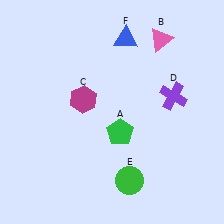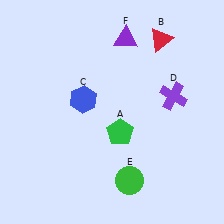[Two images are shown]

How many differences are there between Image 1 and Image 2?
There are 3 differences between the two images.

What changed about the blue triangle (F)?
In Image 1, F is blue. In Image 2, it changed to purple.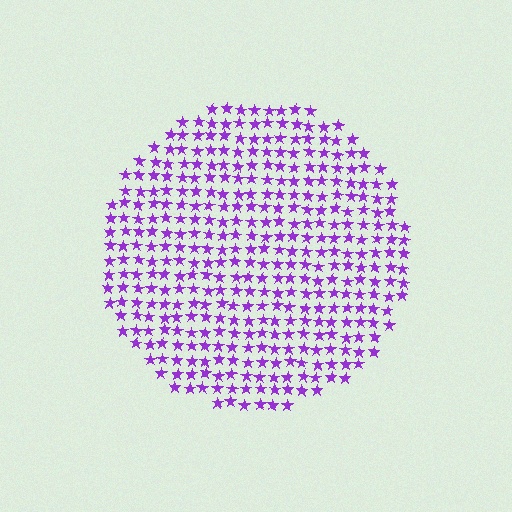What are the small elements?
The small elements are stars.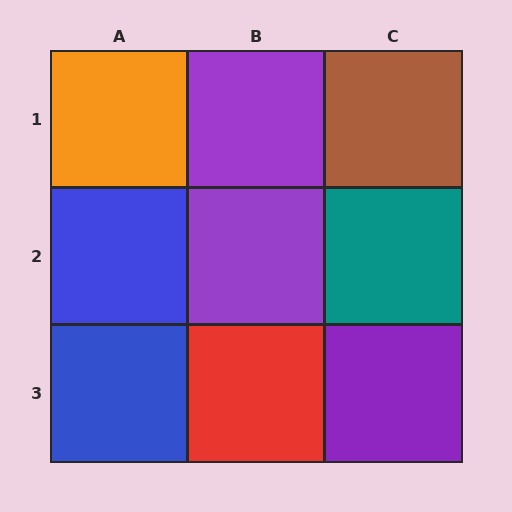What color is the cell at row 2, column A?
Blue.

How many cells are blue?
2 cells are blue.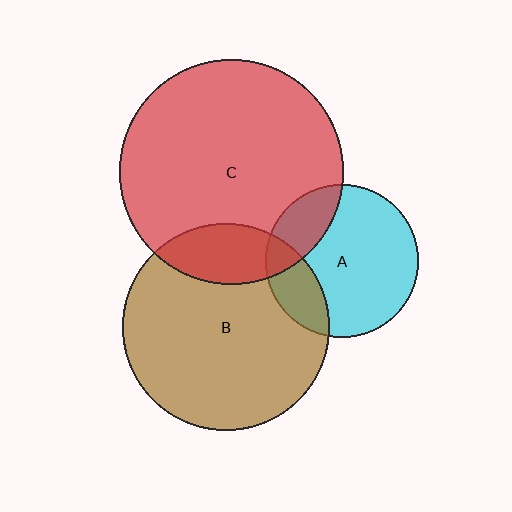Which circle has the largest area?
Circle C (red).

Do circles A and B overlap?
Yes.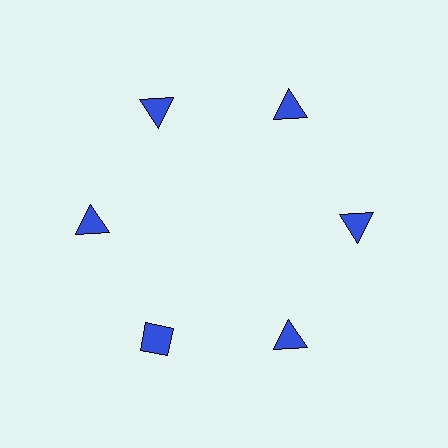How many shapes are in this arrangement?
There are 6 shapes arranged in a ring pattern.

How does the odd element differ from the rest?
It has a different shape: diamond instead of triangle.